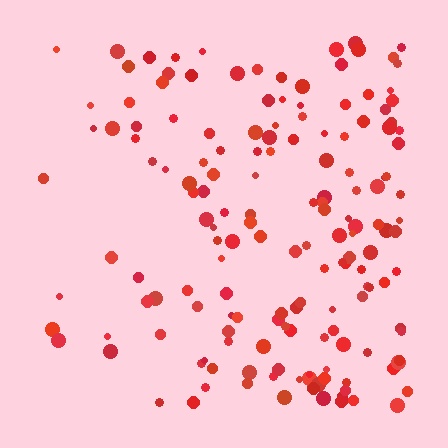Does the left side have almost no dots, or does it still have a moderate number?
Still a moderate number, just noticeably fewer than the right.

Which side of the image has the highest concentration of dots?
The right.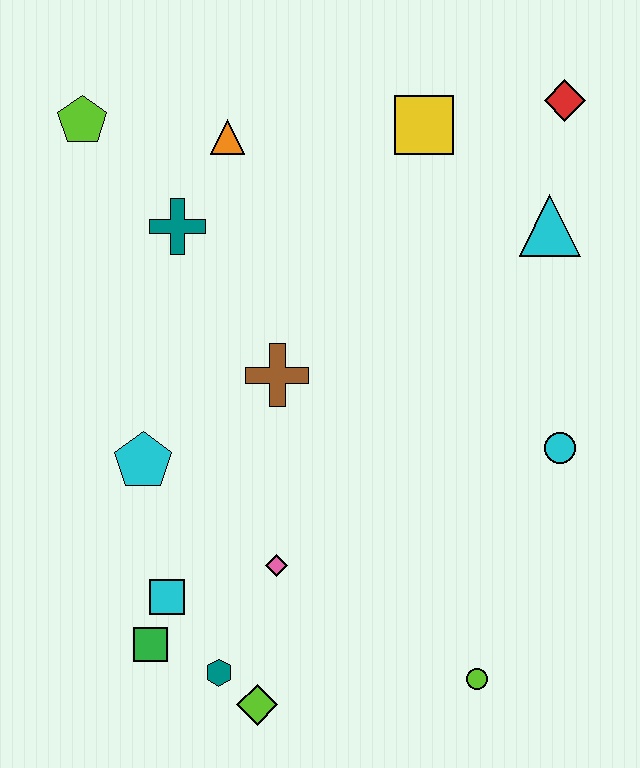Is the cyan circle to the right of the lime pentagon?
Yes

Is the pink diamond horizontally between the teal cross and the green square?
No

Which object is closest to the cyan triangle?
The red diamond is closest to the cyan triangle.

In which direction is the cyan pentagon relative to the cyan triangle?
The cyan pentagon is to the left of the cyan triangle.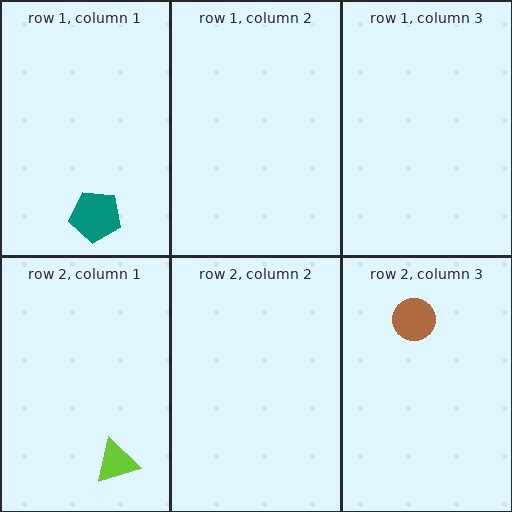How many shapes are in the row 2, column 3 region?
1.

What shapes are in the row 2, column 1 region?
The lime triangle.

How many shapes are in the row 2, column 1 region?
1.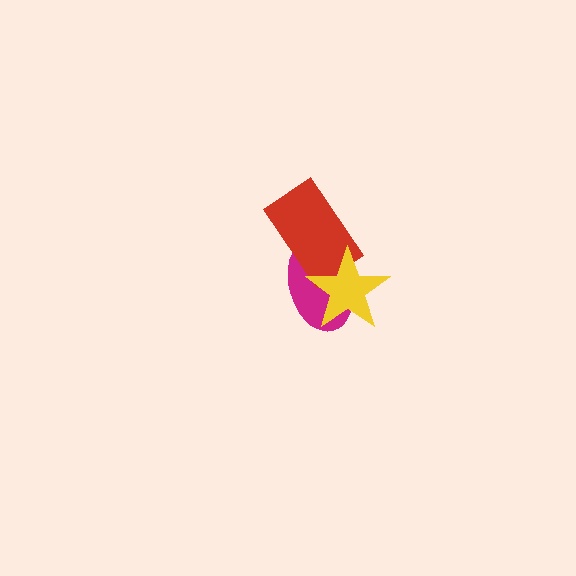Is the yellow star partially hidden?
No, no other shape covers it.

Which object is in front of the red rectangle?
The yellow star is in front of the red rectangle.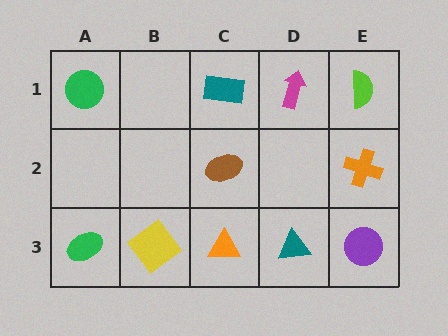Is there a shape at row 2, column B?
No, that cell is empty.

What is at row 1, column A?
A green circle.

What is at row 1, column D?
A magenta arrow.